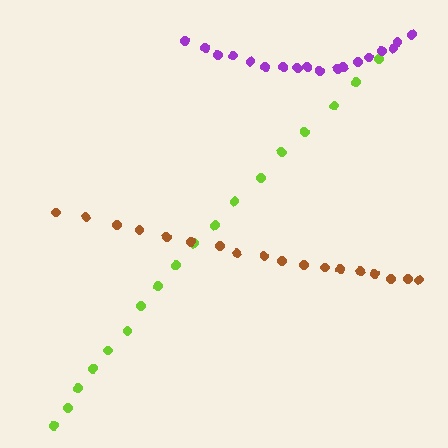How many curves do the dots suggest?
There are 3 distinct paths.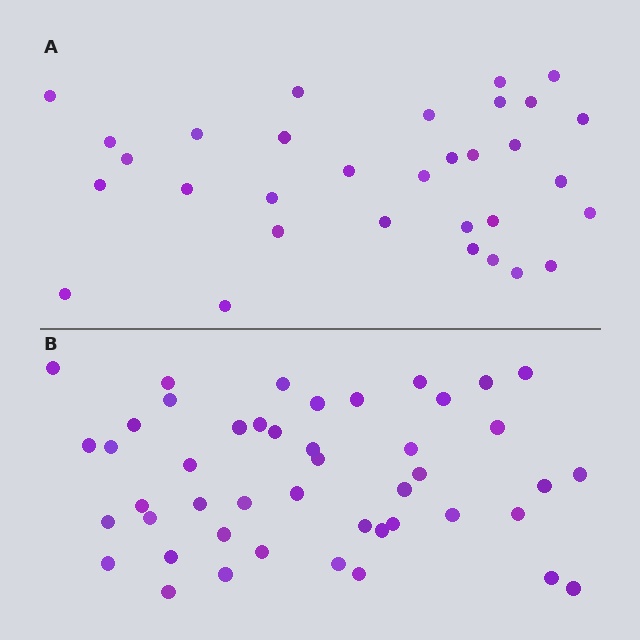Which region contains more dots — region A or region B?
Region B (the bottom region) has more dots.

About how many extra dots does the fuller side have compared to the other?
Region B has approximately 15 more dots than region A.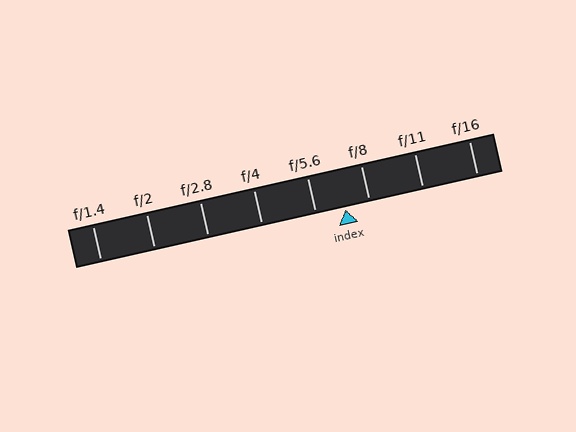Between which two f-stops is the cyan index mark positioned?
The index mark is between f/5.6 and f/8.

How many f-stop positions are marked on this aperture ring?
There are 8 f-stop positions marked.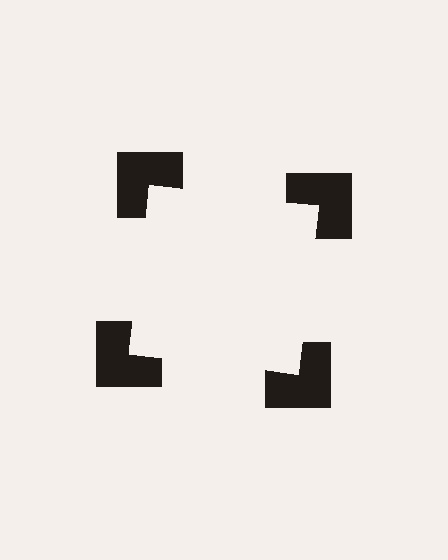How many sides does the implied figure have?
4 sides.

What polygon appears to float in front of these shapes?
An illusory square — its edges are inferred from the aligned wedge cuts in the notched squares, not physically drawn.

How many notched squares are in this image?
There are 4 — one at each vertex of the illusory square.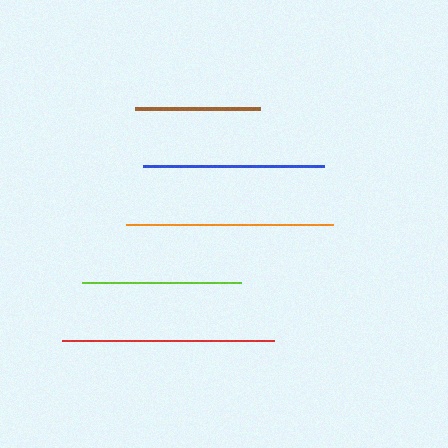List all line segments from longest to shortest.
From longest to shortest: red, orange, blue, lime, brown.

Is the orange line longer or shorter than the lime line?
The orange line is longer than the lime line.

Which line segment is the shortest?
The brown line is the shortest at approximately 125 pixels.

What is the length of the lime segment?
The lime segment is approximately 159 pixels long.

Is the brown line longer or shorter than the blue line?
The blue line is longer than the brown line.